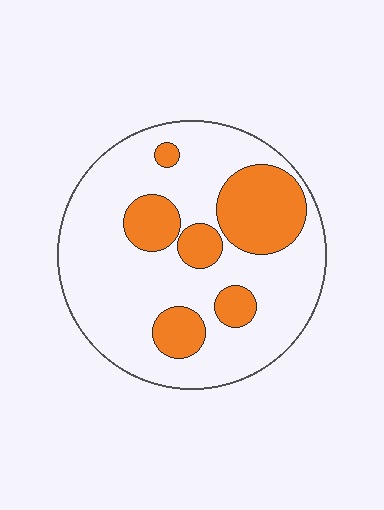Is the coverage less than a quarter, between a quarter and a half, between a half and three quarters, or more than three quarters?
Between a quarter and a half.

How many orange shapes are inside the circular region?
6.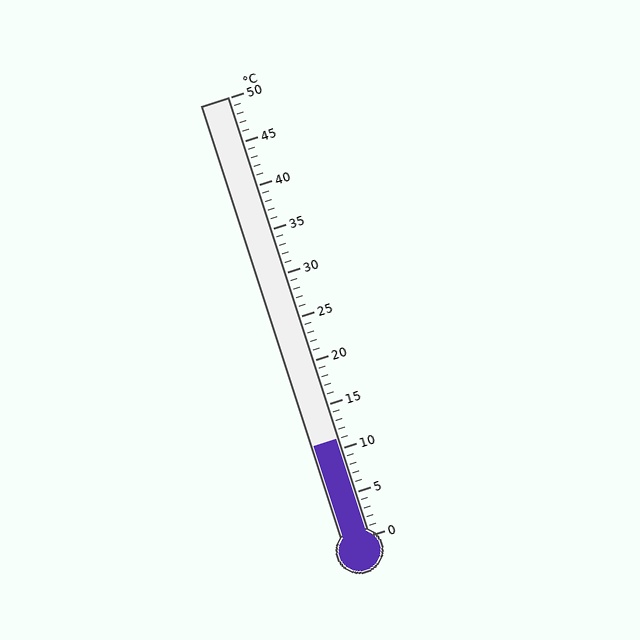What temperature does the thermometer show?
The thermometer shows approximately 11°C.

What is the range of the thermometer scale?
The thermometer scale ranges from 0°C to 50°C.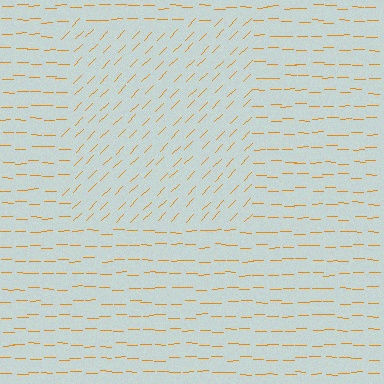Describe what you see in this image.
The image is filled with small orange line segments. A rectangle region in the image has lines oriented differently from the surrounding lines, creating a visible texture boundary.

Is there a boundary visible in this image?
Yes, there is a texture boundary formed by a change in line orientation.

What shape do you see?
I see a rectangle.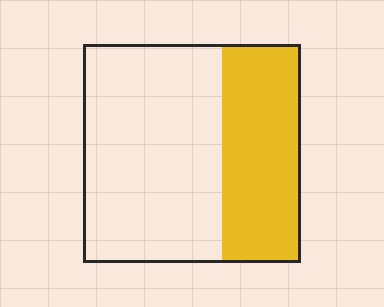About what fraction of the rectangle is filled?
About three eighths (3/8).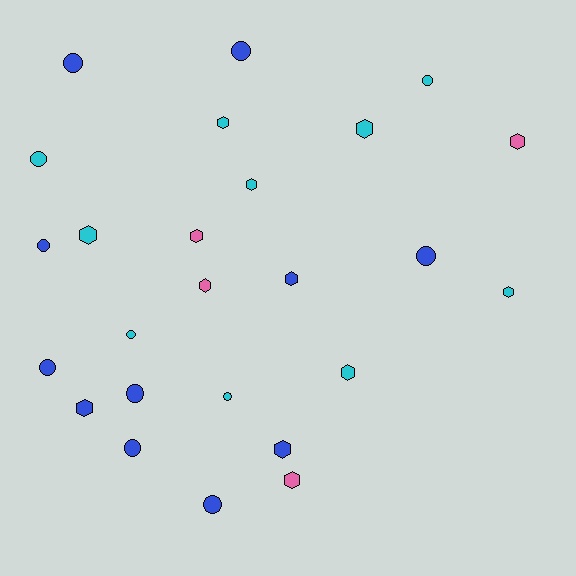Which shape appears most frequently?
Hexagon, with 13 objects.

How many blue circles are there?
There are 8 blue circles.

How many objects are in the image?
There are 25 objects.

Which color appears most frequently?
Blue, with 11 objects.